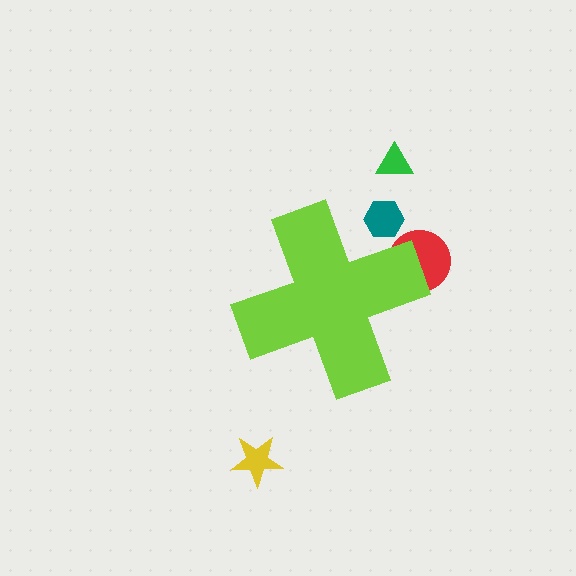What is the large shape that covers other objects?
A lime cross.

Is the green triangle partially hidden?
No, the green triangle is fully visible.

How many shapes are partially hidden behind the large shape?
2 shapes are partially hidden.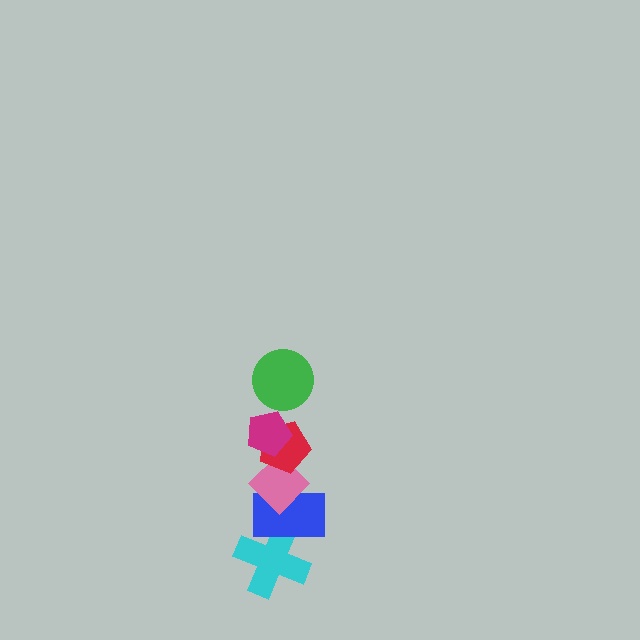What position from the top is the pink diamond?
The pink diamond is 4th from the top.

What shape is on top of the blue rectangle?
The pink diamond is on top of the blue rectangle.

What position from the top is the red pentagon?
The red pentagon is 3rd from the top.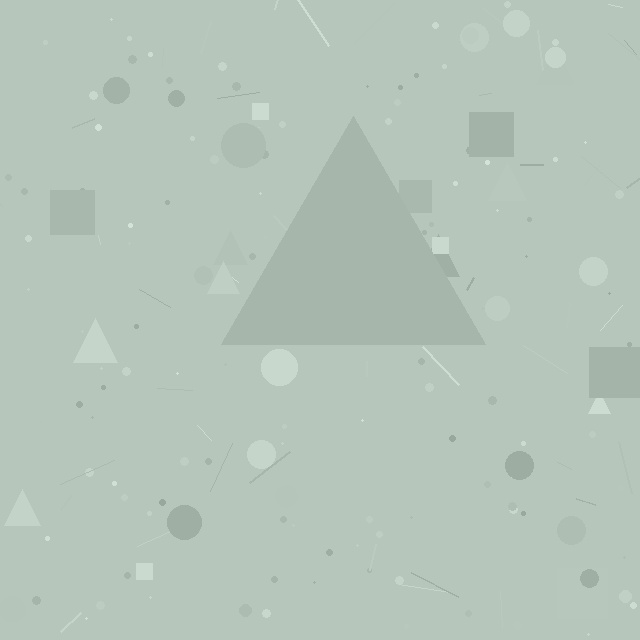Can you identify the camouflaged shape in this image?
The camouflaged shape is a triangle.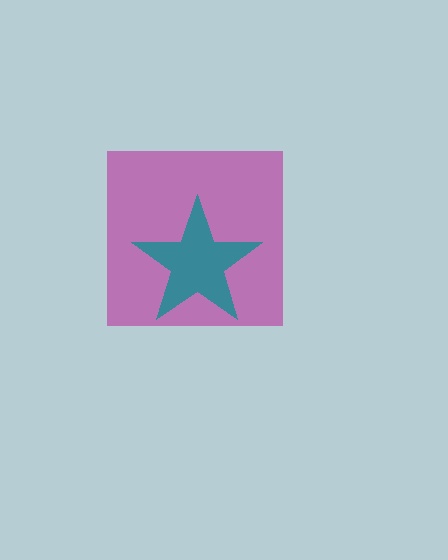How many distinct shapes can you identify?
There are 2 distinct shapes: a magenta square, a teal star.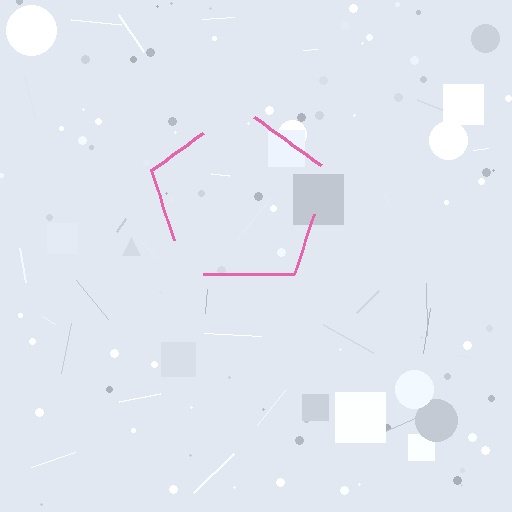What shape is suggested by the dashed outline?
The dashed outline suggests a pentagon.